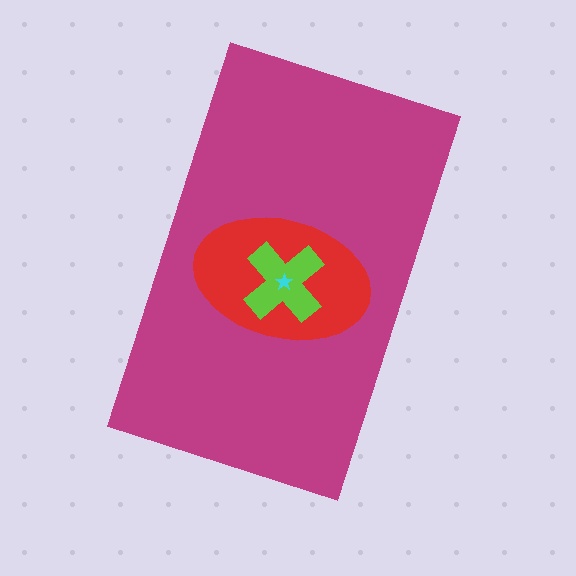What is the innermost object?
The cyan star.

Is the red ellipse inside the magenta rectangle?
Yes.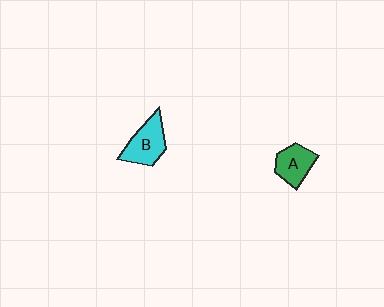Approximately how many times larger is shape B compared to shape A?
Approximately 1.2 times.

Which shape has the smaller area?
Shape A (green).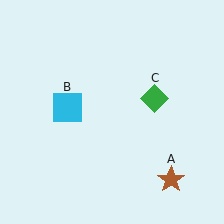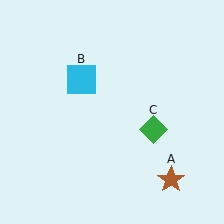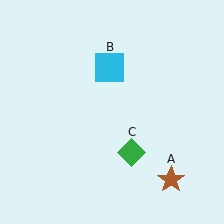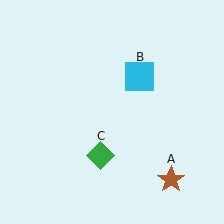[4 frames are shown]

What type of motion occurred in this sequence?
The cyan square (object B), green diamond (object C) rotated clockwise around the center of the scene.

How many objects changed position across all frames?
2 objects changed position: cyan square (object B), green diamond (object C).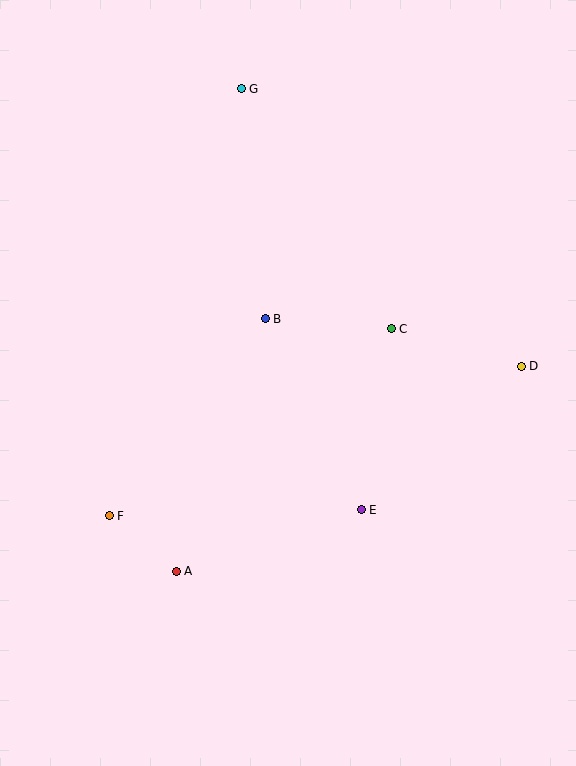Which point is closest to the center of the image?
Point B at (265, 319) is closest to the center.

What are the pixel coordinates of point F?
Point F is at (109, 516).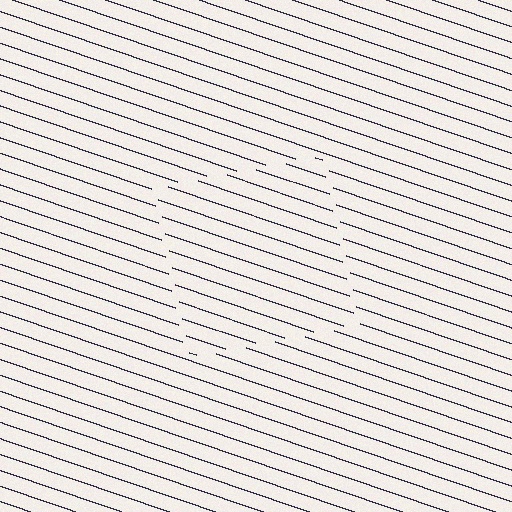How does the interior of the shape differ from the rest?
The interior of the shape contains the same grating, shifted by half a period — the contour is defined by the phase discontinuity where line-ends from the inner and outer gratings abut.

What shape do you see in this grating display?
An illusory square. The interior of the shape contains the same grating, shifted by half a period — the contour is defined by the phase discontinuity where line-ends from the inner and outer gratings abut.